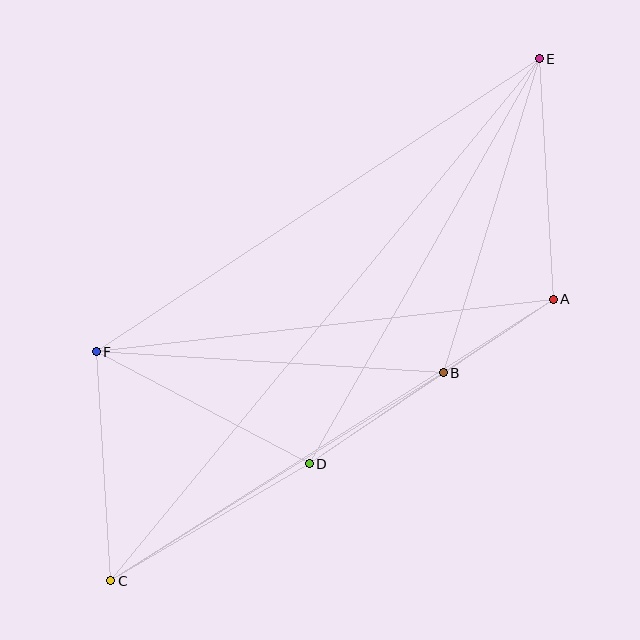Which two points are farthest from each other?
Points C and E are farthest from each other.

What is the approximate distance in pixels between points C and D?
The distance between C and D is approximately 231 pixels.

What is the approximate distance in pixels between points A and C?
The distance between A and C is approximately 524 pixels.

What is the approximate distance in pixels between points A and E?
The distance between A and E is approximately 241 pixels.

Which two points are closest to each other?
Points A and B are closest to each other.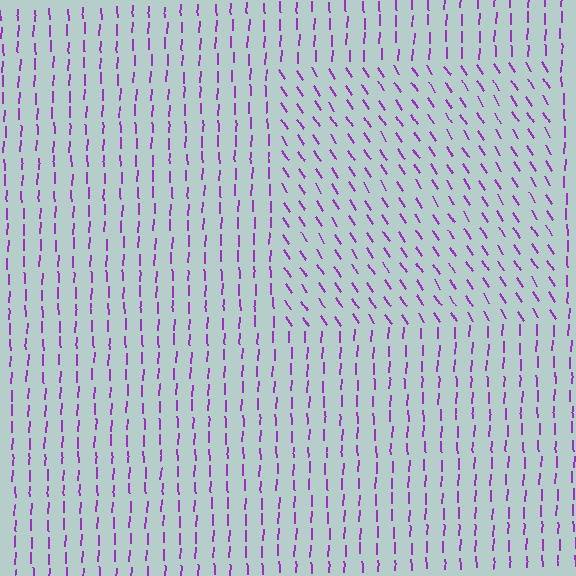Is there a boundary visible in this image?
Yes, there is a texture boundary formed by a change in line orientation.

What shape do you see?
I see a rectangle.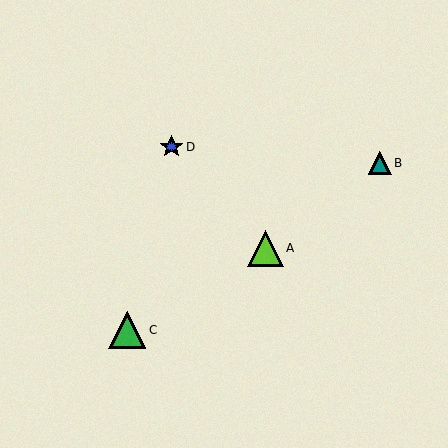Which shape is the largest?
The green triangle (labeled C) is the largest.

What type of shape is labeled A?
Shape A is a lime triangle.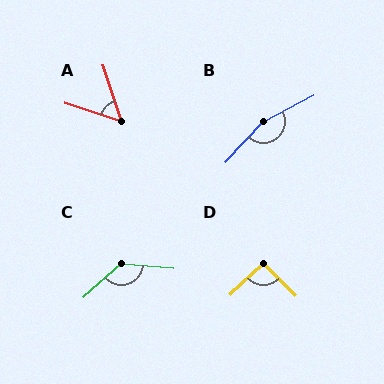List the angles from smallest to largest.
A (54°), D (92°), C (134°), B (160°).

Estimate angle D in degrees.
Approximately 92 degrees.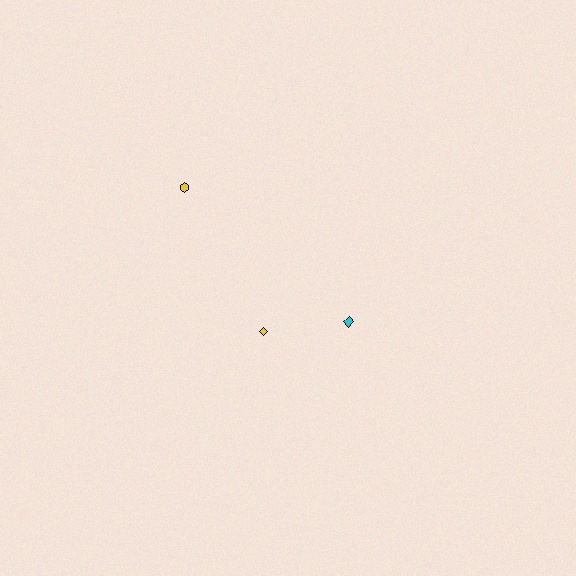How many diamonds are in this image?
There are 2 diamonds.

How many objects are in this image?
There are 3 objects.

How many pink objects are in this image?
There are no pink objects.